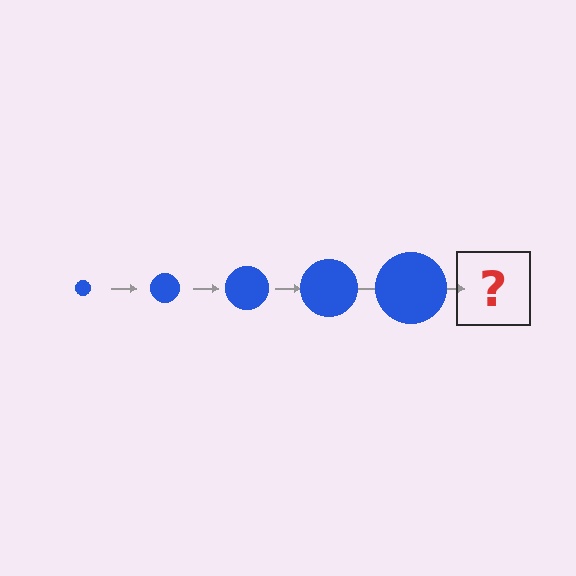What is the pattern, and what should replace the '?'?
The pattern is that the circle gets progressively larger each step. The '?' should be a blue circle, larger than the previous one.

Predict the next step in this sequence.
The next step is a blue circle, larger than the previous one.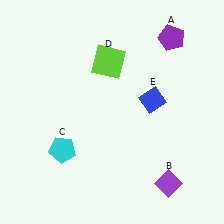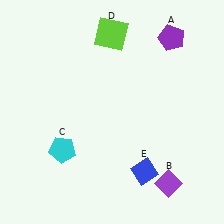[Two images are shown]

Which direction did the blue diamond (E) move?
The blue diamond (E) moved down.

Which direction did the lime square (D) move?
The lime square (D) moved up.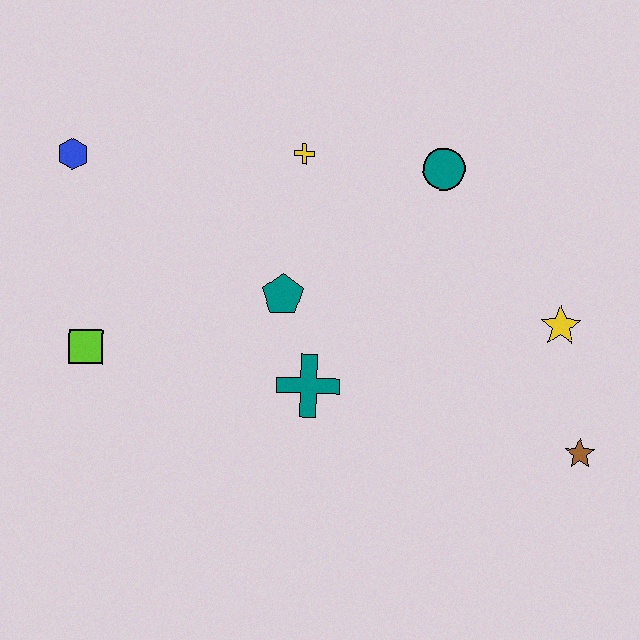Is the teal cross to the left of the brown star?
Yes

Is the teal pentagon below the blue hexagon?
Yes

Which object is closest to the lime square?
The blue hexagon is closest to the lime square.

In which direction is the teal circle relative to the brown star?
The teal circle is above the brown star.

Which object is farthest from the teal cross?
The blue hexagon is farthest from the teal cross.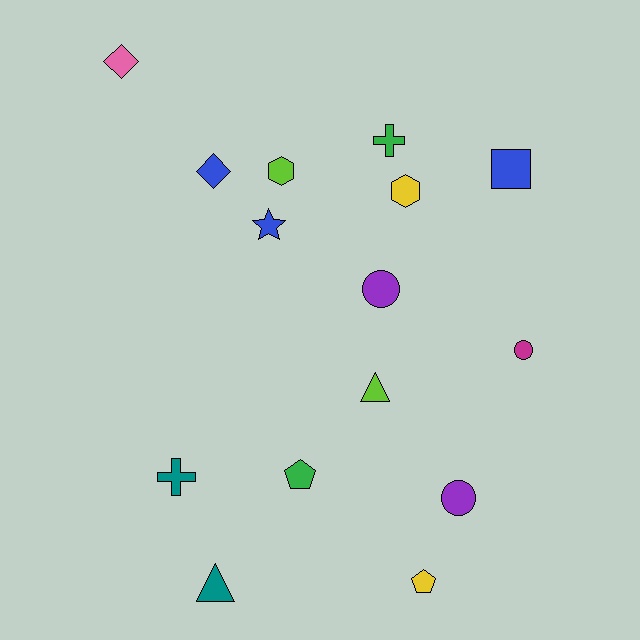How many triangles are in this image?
There are 2 triangles.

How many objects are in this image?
There are 15 objects.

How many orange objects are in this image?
There are no orange objects.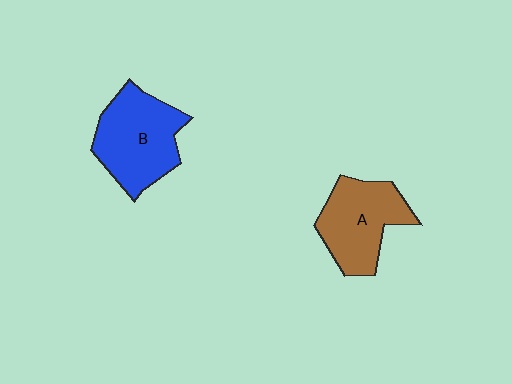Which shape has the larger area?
Shape B (blue).